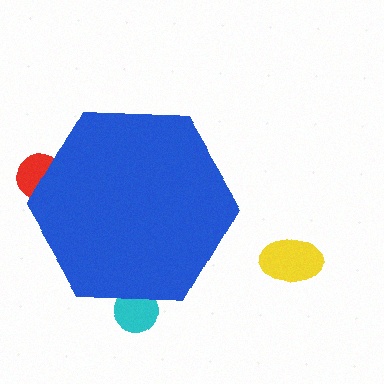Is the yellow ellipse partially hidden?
No, the yellow ellipse is fully visible.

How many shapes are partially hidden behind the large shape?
2 shapes are partially hidden.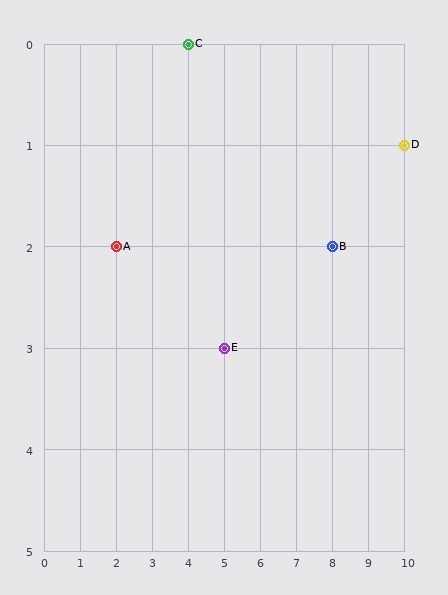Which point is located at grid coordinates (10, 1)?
Point D is at (10, 1).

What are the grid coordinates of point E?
Point E is at grid coordinates (5, 3).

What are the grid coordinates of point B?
Point B is at grid coordinates (8, 2).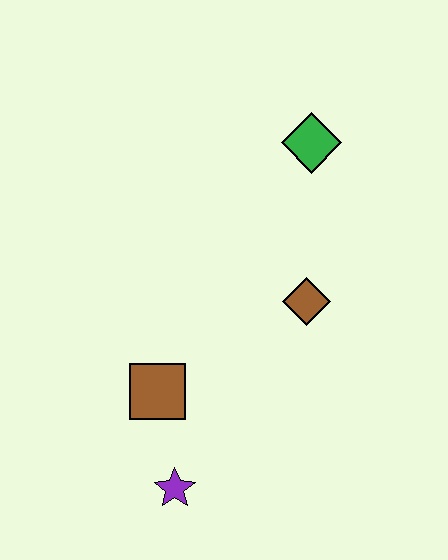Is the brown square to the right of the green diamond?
No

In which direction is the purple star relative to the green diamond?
The purple star is below the green diamond.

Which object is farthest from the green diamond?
The purple star is farthest from the green diamond.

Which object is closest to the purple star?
The brown square is closest to the purple star.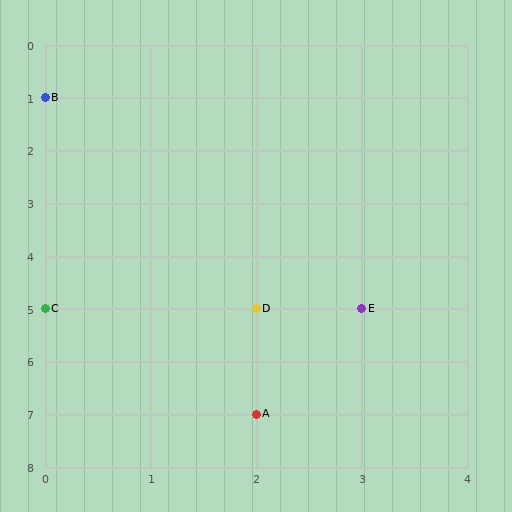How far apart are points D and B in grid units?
Points D and B are 2 columns and 4 rows apart (about 4.5 grid units diagonally).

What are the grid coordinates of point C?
Point C is at grid coordinates (0, 5).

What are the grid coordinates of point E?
Point E is at grid coordinates (3, 5).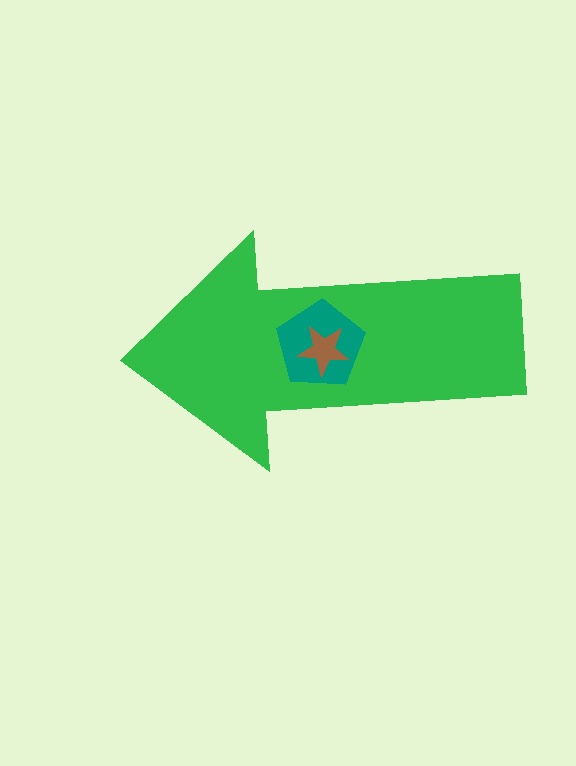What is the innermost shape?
The brown star.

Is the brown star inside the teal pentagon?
Yes.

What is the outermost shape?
The green arrow.